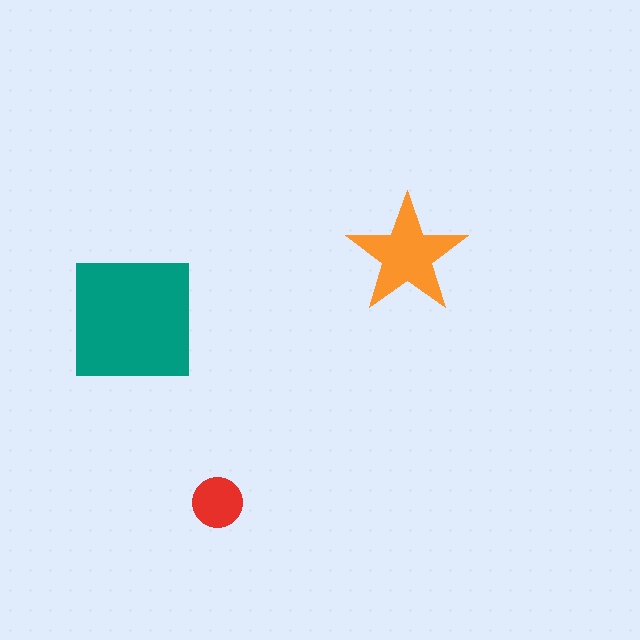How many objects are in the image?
There are 3 objects in the image.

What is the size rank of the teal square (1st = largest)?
1st.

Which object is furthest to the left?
The teal square is leftmost.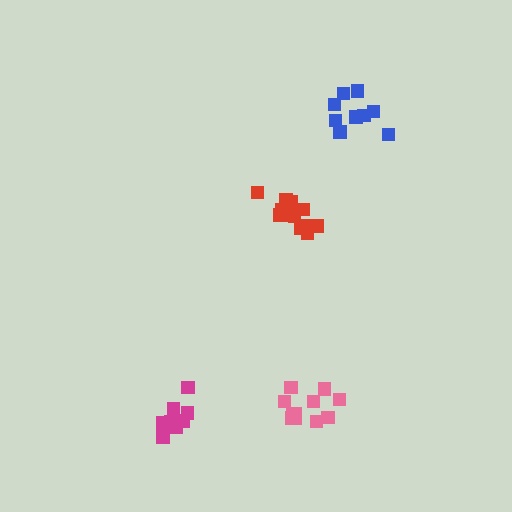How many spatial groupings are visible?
There are 4 spatial groupings.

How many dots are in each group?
Group 1: 12 dots, Group 2: 11 dots, Group 3: 9 dots, Group 4: 9 dots (41 total).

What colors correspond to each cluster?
The clusters are colored: red, pink, blue, magenta.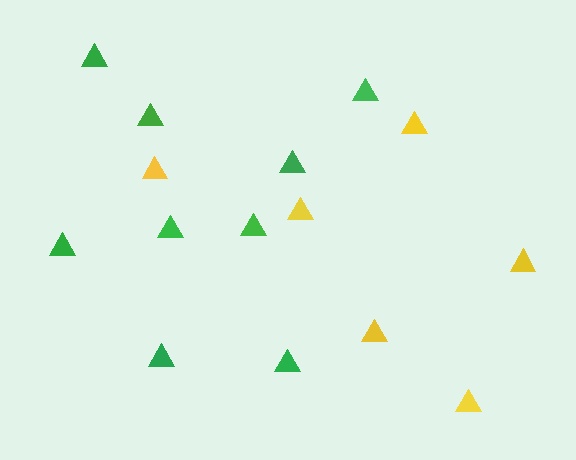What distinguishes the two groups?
There are 2 groups: one group of yellow triangles (6) and one group of green triangles (9).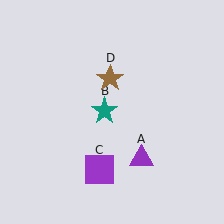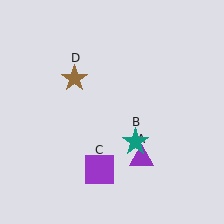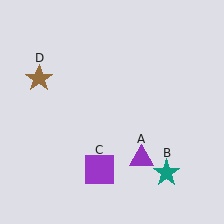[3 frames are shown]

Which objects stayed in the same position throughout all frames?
Purple triangle (object A) and purple square (object C) remained stationary.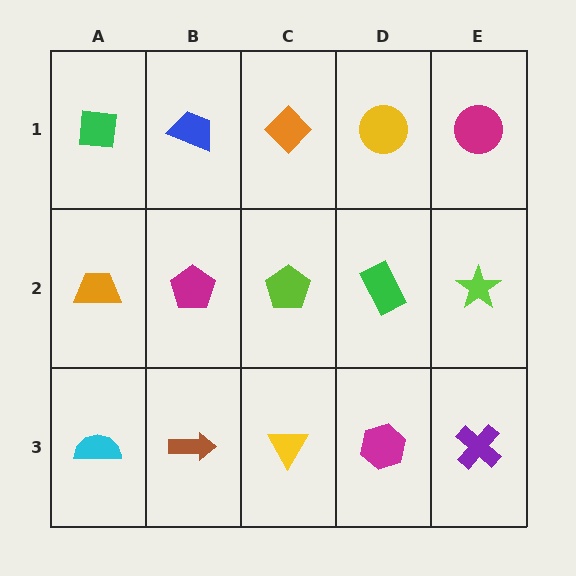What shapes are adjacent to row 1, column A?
An orange trapezoid (row 2, column A), a blue trapezoid (row 1, column B).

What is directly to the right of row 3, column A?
A brown arrow.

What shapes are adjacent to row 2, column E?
A magenta circle (row 1, column E), a purple cross (row 3, column E), a green rectangle (row 2, column D).